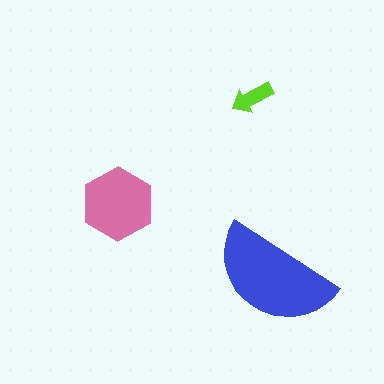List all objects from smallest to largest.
The lime arrow, the pink hexagon, the blue semicircle.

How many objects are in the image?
There are 3 objects in the image.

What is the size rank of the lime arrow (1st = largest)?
3rd.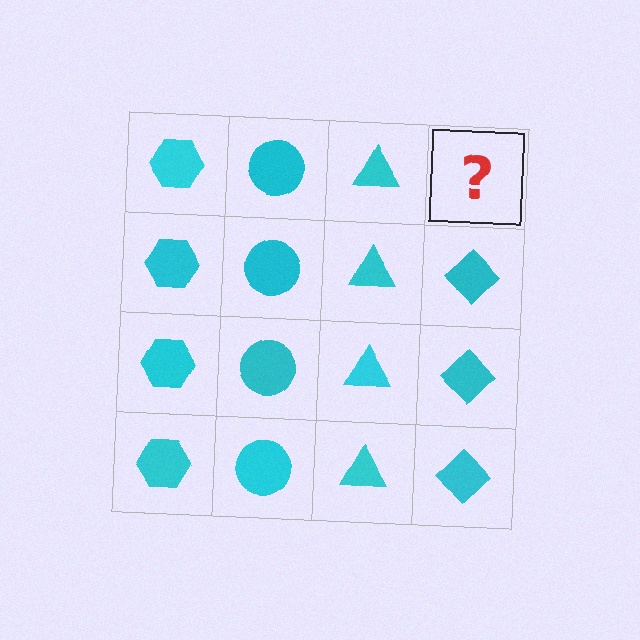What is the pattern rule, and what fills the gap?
The rule is that each column has a consistent shape. The gap should be filled with a cyan diamond.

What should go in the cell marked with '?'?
The missing cell should contain a cyan diamond.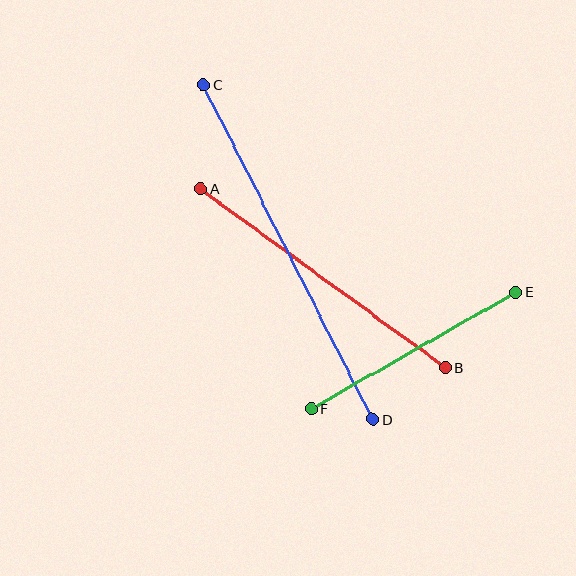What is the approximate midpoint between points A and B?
The midpoint is at approximately (323, 278) pixels.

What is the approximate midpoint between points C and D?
The midpoint is at approximately (288, 252) pixels.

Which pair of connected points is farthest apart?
Points C and D are farthest apart.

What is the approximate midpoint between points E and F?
The midpoint is at approximately (413, 351) pixels.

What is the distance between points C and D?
The distance is approximately 375 pixels.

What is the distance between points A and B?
The distance is approximately 303 pixels.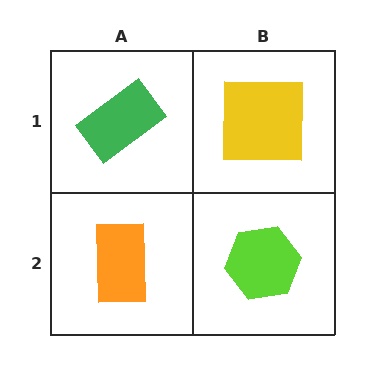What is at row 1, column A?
A green rectangle.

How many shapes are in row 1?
2 shapes.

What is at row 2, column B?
A lime hexagon.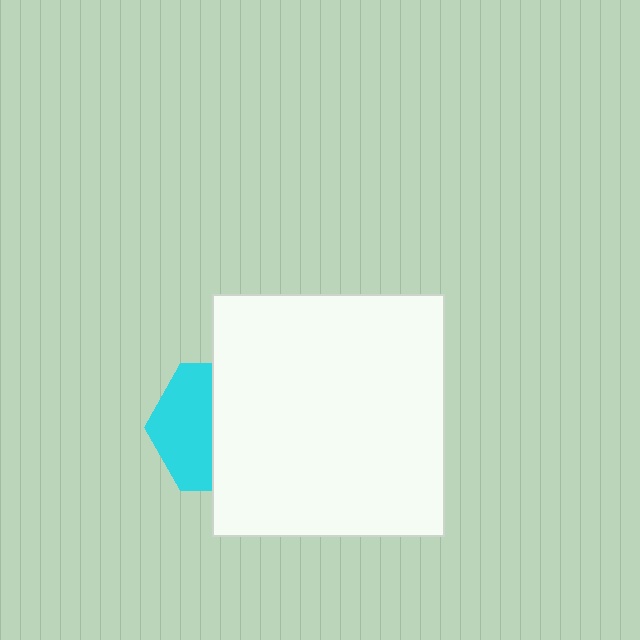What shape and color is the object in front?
The object in front is a white rectangle.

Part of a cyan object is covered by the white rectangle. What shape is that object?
It is a hexagon.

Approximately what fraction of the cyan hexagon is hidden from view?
Roughly 55% of the cyan hexagon is hidden behind the white rectangle.